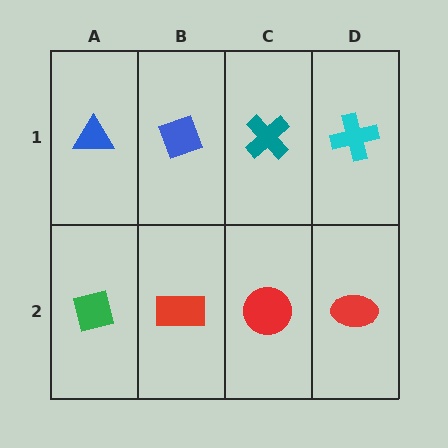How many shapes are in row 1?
4 shapes.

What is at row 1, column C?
A teal cross.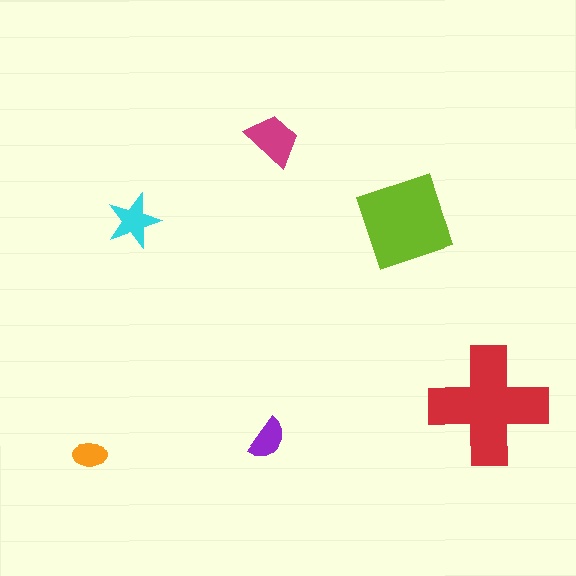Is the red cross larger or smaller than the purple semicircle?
Larger.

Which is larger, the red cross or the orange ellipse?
The red cross.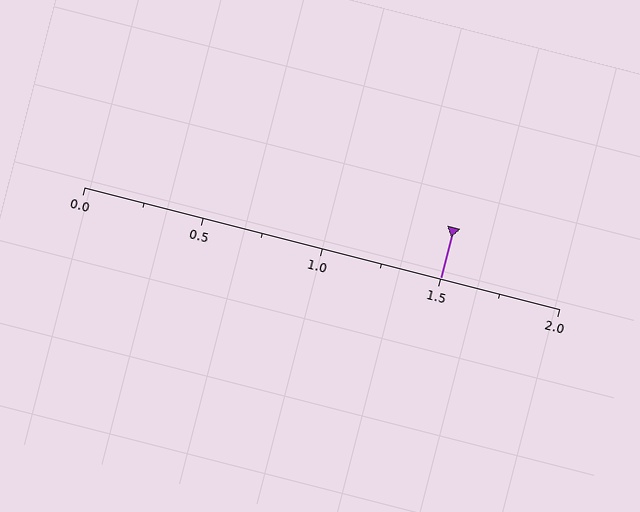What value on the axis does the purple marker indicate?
The marker indicates approximately 1.5.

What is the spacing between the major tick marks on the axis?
The major ticks are spaced 0.5 apart.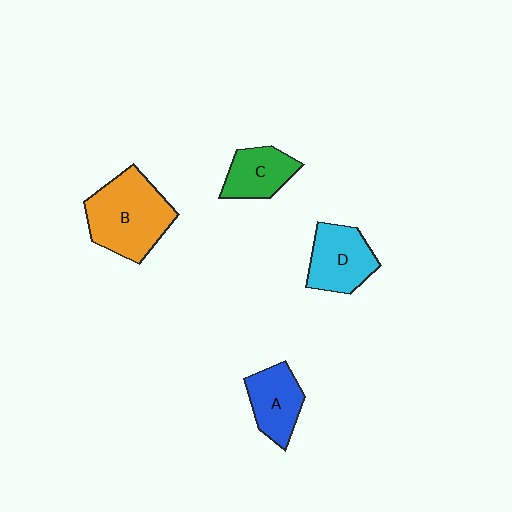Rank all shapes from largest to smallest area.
From largest to smallest: B (orange), D (cyan), A (blue), C (green).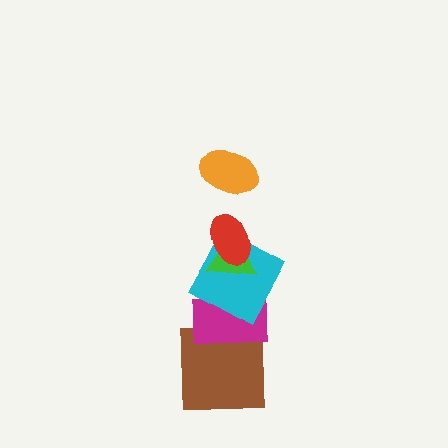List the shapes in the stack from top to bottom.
From top to bottom: the orange ellipse, the red ellipse, the green triangle, the cyan square, the magenta rectangle, the brown square.